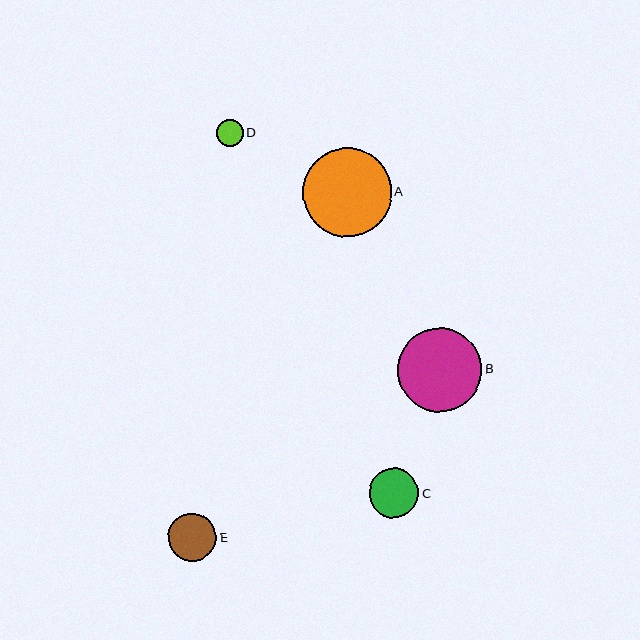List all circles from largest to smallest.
From largest to smallest: A, B, C, E, D.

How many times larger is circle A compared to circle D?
Circle A is approximately 3.2 times the size of circle D.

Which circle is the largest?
Circle A is the largest with a size of approximately 89 pixels.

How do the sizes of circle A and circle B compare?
Circle A and circle B are approximately the same size.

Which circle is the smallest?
Circle D is the smallest with a size of approximately 27 pixels.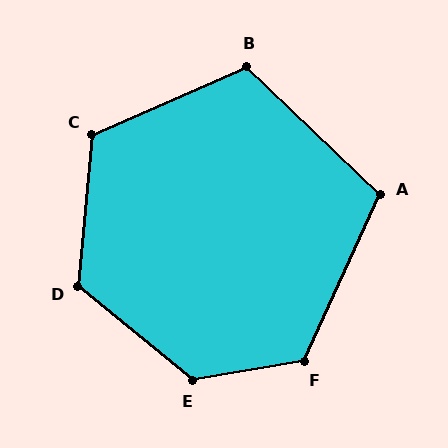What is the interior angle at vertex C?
Approximately 119 degrees (obtuse).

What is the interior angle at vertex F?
Approximately 124 degrees (obtuse).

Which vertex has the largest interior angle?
E, at approximately 131 degrees.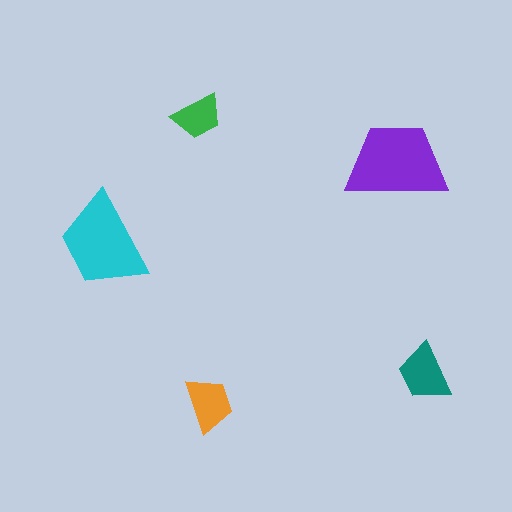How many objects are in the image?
There are 5 objects in the image.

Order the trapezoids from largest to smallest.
the purple one, the cyan one, the teal one, the orange one, the green one.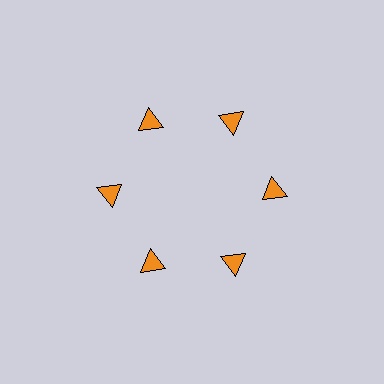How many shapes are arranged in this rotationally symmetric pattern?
There are 6 shapes, arranged in 6 groups of 1.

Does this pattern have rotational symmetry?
Yes, this pattern has 6-fold rotational symmetry. It looks the same after rotating 60 degrees around the center.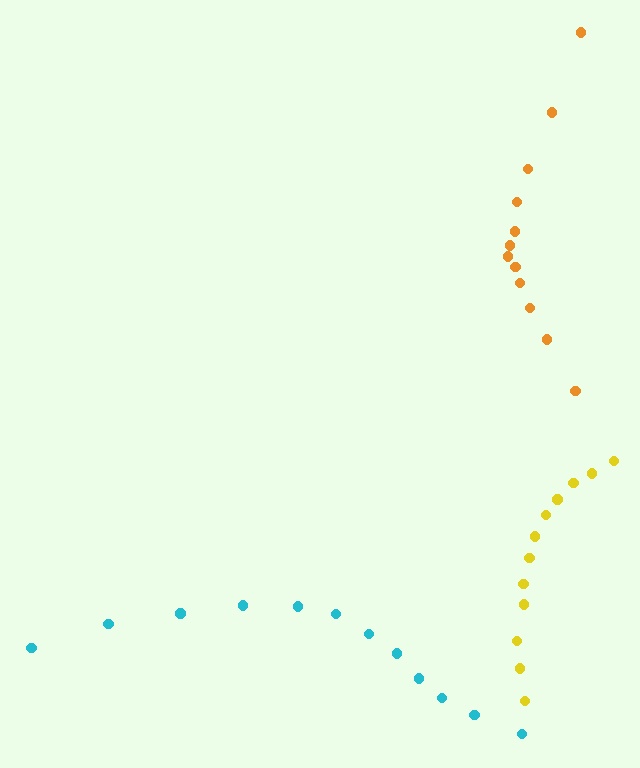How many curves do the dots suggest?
There are 3 distinct paths.